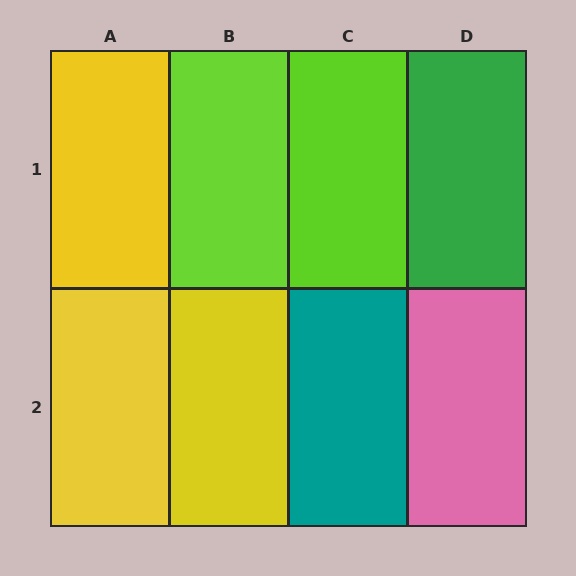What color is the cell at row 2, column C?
Teal.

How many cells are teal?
1 cell is teal.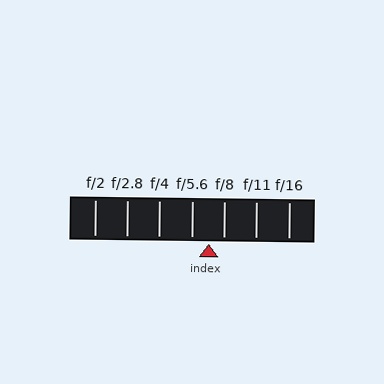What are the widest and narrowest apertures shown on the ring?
The widest aperture shown is f/2 and the narrowest is f/16.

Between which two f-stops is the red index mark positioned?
The index mark is between f/5.6 and f/8.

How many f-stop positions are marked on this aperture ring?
There are 7 f-stop positions marked.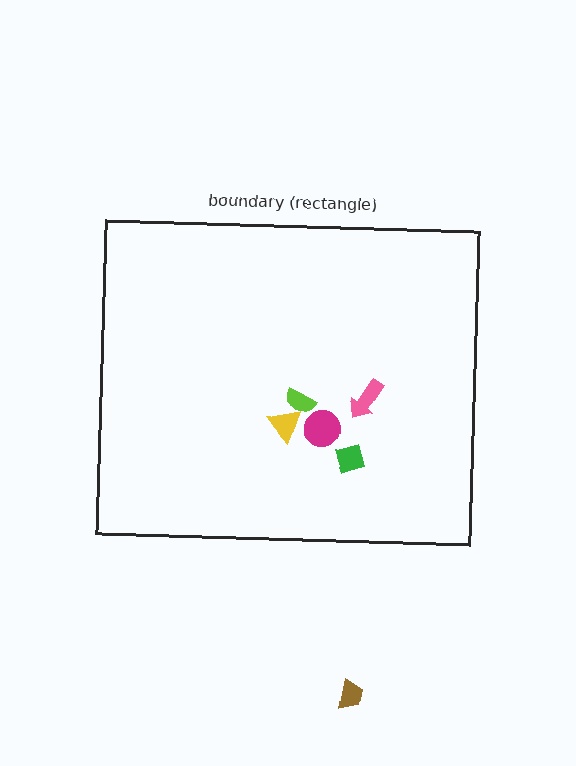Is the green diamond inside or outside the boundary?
Inside.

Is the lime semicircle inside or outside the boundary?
Inside.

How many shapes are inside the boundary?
5 inside, 1 outside.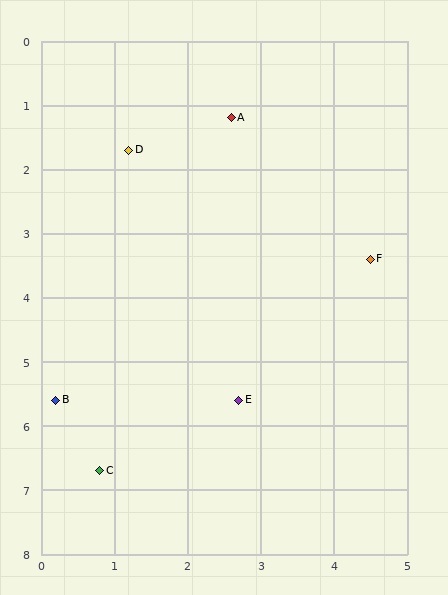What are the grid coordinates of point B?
Point B is at approximately (0.2, 5.6).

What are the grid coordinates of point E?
Point E is at approximately (2.7, 5.6).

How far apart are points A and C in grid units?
Points A and C are about 5.8 grid units apart.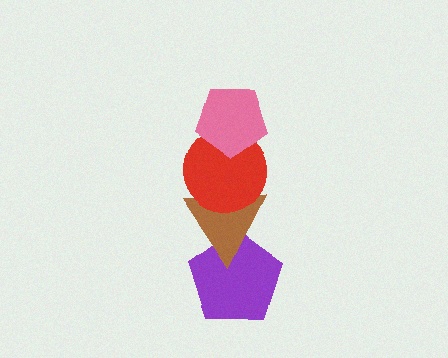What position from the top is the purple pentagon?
The purple pentagon is 4th from the top.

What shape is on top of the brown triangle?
The red circle is on top of the brown triangle.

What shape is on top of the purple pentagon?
The brown triangle is on top of the purple pentagon.